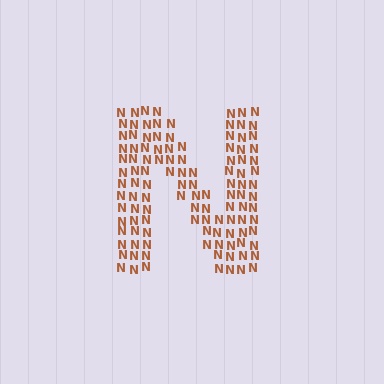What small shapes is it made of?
It is made of small letter N's.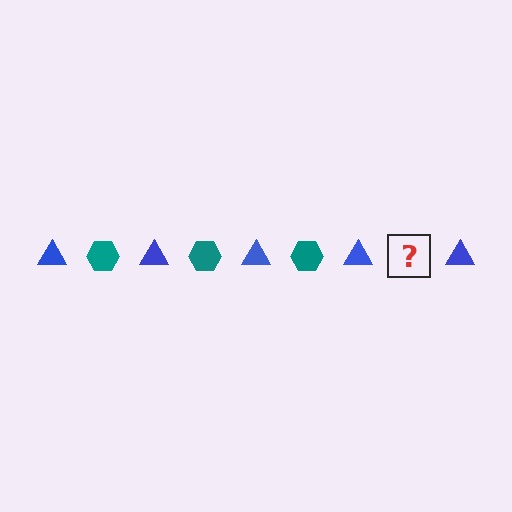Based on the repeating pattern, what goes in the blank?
The blank should be a teal hexagon.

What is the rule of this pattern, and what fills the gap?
The rule is that the pattern alternates between blue triangle and teal hexagon. The gap should be filled with a teal hexagon.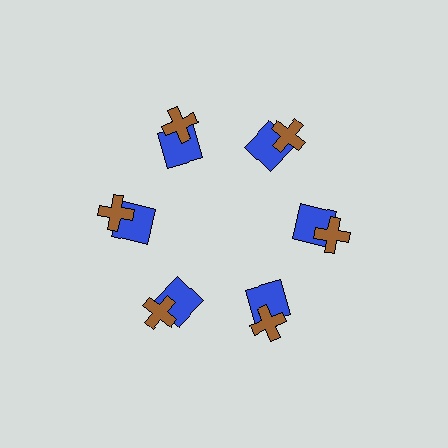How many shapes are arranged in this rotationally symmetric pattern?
There are 12 shapes, arranged in 6 groups of 2.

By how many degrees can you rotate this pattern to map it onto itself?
The pattern maps onto itself every 60 degrees of rotation.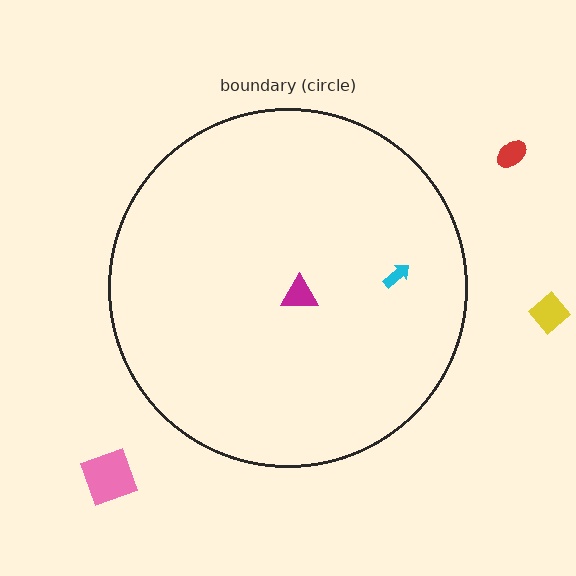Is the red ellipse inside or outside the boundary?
Outside.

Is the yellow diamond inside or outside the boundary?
Outside.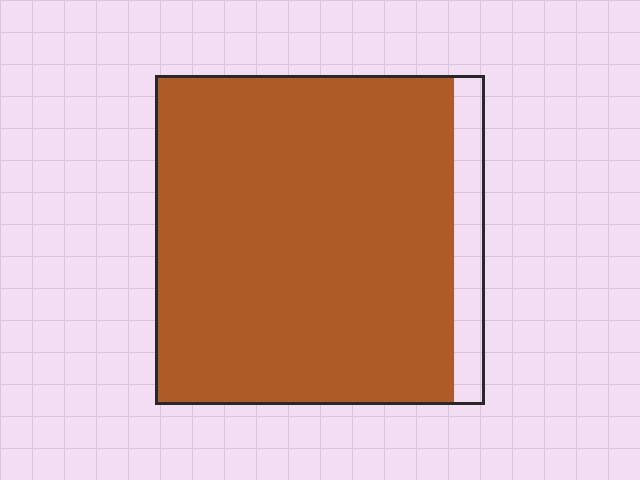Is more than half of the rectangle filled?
Yes.